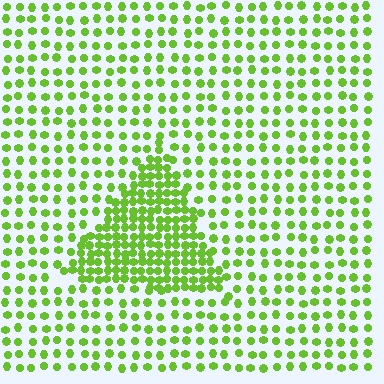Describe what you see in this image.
The image contains small lime elements arranged at two different densities. A triangle-shaped region is visible where the elements are more densely packed than the surrounding area.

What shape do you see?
I see a triangle.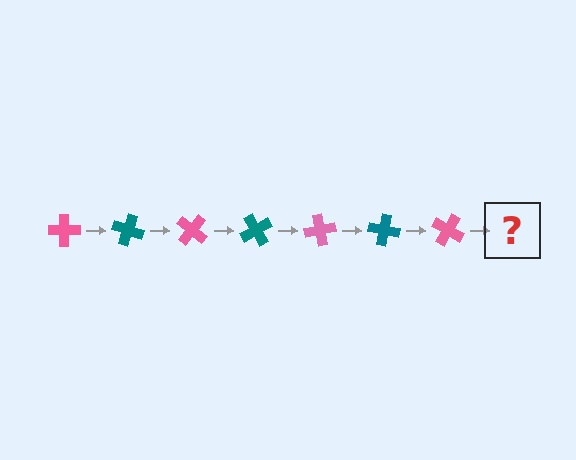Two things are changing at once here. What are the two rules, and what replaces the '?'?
The two rules are that it rotates 20 degrees each step and the color cycles through pink and teal. The '?' should be a teal cross, rotated 140 degrees from the start.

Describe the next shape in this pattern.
It should be a teal cross, rotated 140 degrees from the start.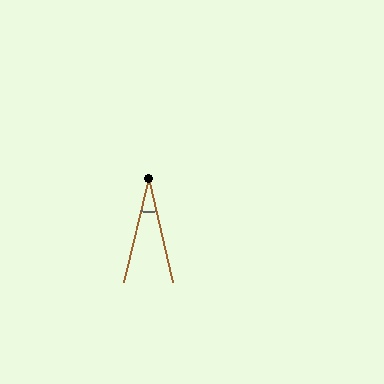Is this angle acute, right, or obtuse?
It is acute.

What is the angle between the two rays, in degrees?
Approximately 26 degrees.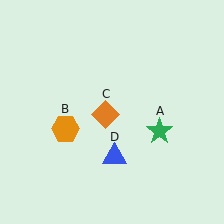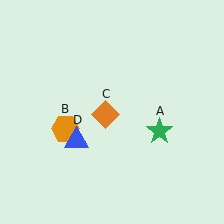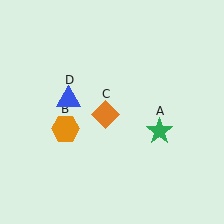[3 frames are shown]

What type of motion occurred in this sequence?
The blue triangle (object D) rotated clockwise around the center of the scene.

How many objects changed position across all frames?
1 object changed position: blue triangle (object D).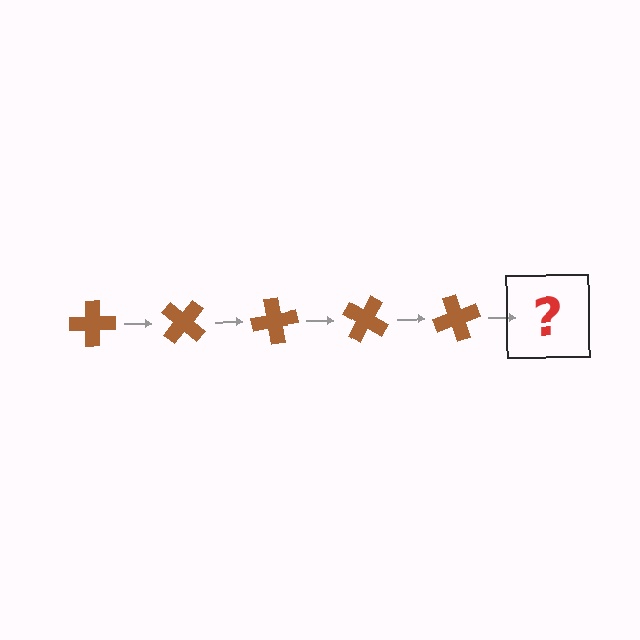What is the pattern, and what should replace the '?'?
The pattern is that the cross rotates 40 degrees each step. The '?' should be a brown cross rotated 200 degrees.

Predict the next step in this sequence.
The next step is a brown cross rotated 200 degrees.